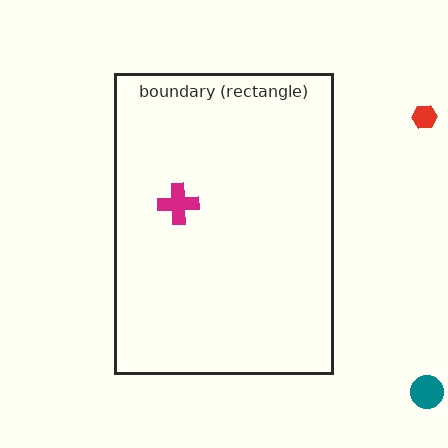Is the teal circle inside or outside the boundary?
Outside.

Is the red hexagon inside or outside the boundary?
Outside.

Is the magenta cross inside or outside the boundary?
Inside.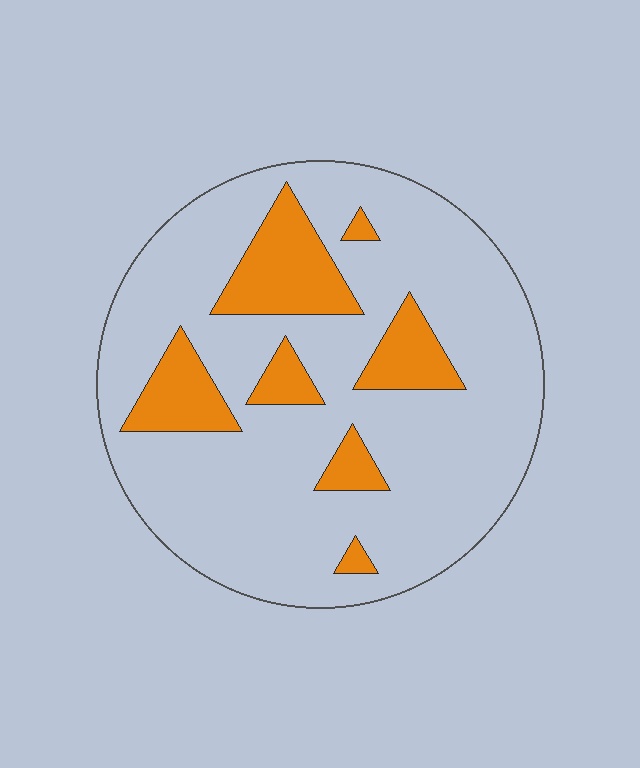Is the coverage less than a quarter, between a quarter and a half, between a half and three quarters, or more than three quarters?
Less than a quarter.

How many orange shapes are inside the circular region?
7.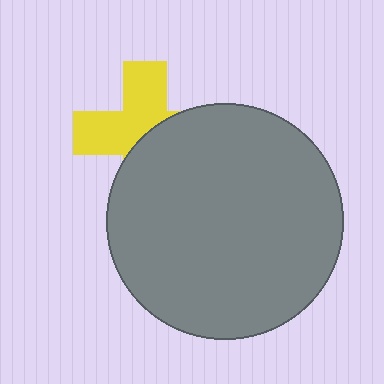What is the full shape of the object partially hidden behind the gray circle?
The partially hidden object is a yellow cross.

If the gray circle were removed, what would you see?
You would see the complete yellow cross.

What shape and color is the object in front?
The object in front is a gray circle.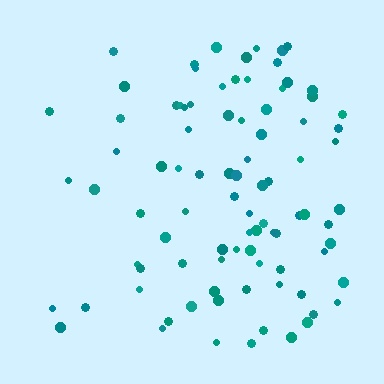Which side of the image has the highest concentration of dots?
The right.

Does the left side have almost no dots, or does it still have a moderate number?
Still a moderate number, just noticeably fewer than the right.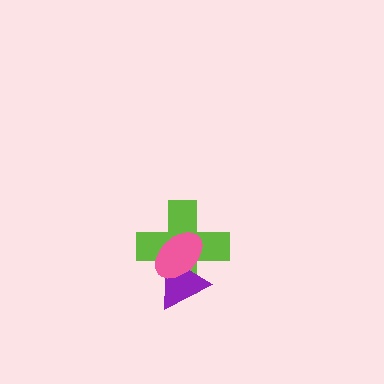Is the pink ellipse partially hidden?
No, no other shape covers it.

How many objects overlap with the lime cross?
2 objects overlap with the lime cross.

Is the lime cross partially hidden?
Yes, it is partially covered by another shape.